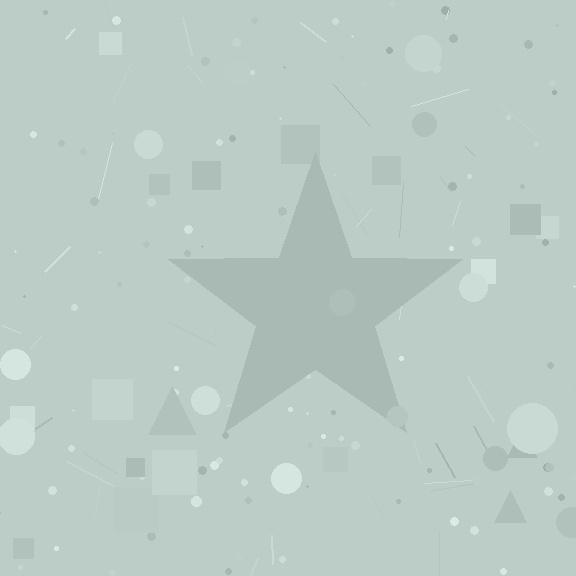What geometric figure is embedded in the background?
A star is embedded in the background.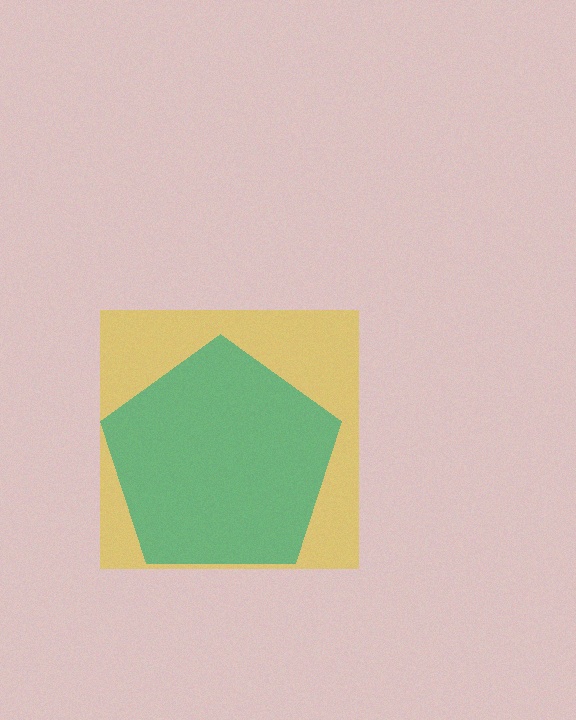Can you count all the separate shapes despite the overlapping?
Yes, there are 2 separate shapes.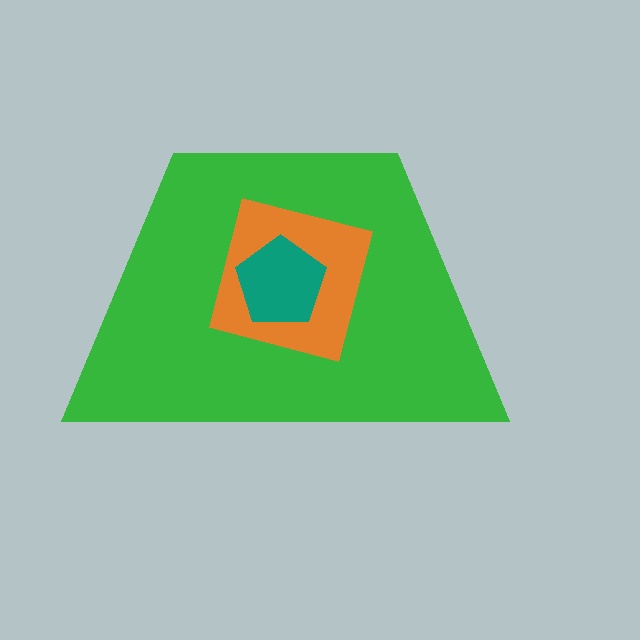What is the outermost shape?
The green trapezoid.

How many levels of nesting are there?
3.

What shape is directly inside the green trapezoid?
The orange square.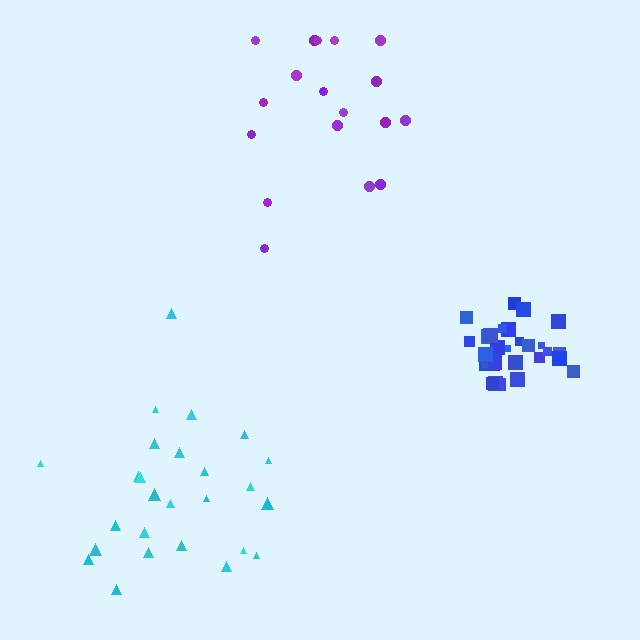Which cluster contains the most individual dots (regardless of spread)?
Blue (35).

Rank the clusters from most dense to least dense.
blue, cyan, purple.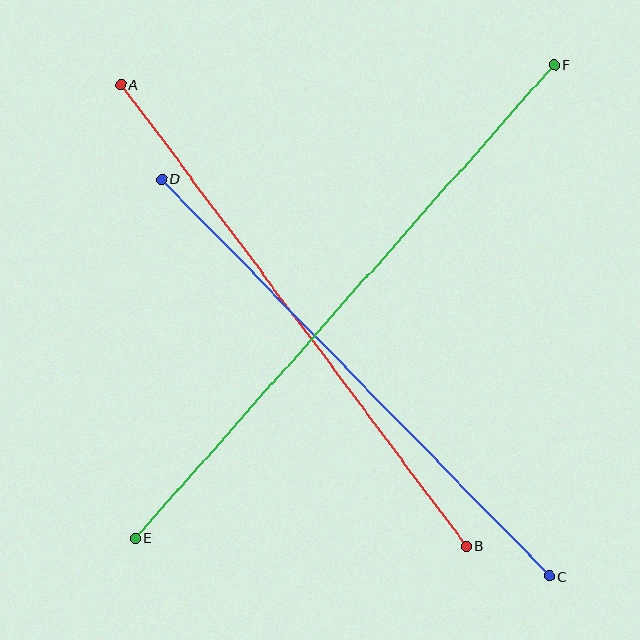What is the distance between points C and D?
The distance is approximately 555 pixels.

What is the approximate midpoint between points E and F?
The midpoint is at approximately (344, 302) pixels.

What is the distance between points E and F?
The distance is approximately 633 pixels.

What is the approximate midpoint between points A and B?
The midpoint is at approximately (293, 315) pixels.